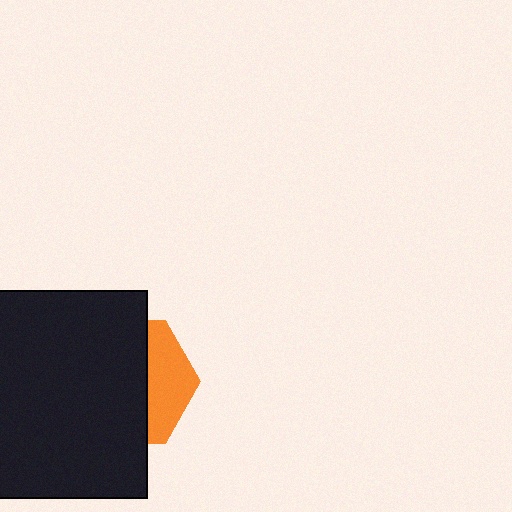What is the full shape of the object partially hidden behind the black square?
The partially hidden object is an orange hexagon.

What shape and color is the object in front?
The object in front is a black square.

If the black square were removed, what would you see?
You would see the complete orange hexagon.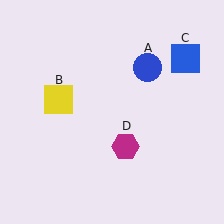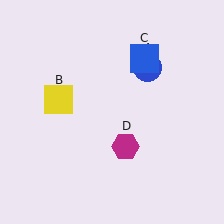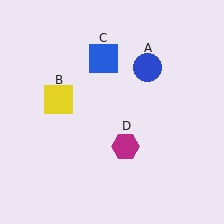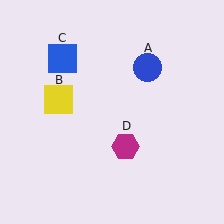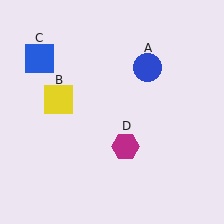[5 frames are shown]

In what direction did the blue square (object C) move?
The blue square (object C) moved left.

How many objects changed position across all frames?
1 object changed position: blue square (object C).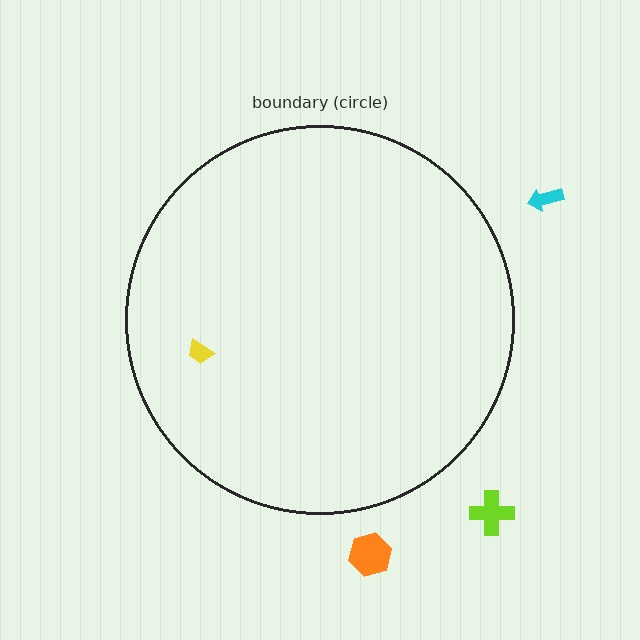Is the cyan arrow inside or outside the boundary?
Outside.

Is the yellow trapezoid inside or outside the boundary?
Inside.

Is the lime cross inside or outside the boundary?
Outside.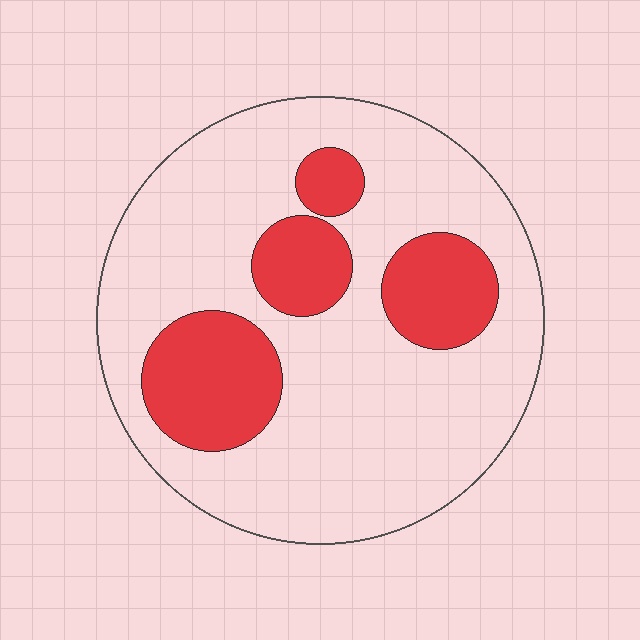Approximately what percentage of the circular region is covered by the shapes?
Approximately 25%.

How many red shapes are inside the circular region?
4.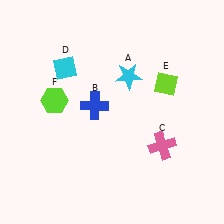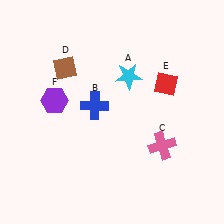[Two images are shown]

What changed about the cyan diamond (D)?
In Image 1, D is cyan. In Image 2, it changed to brown.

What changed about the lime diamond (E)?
In Image 1, E is lime. In Image 2, it changed to red.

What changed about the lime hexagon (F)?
In Image 1, F is lime. In Image 2, it changed to purple.